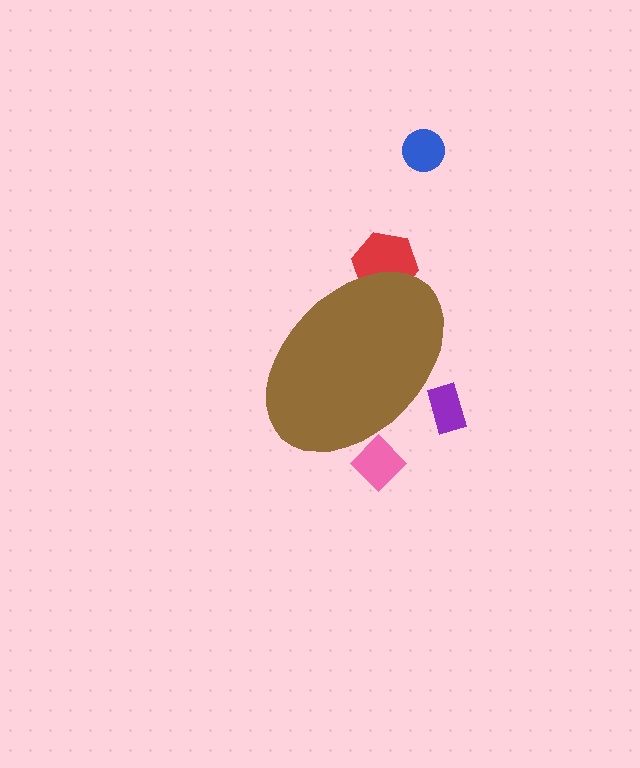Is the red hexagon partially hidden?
Yes, the red hexagon is partially hidden behind the brown ellipse.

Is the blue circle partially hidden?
No, the blue circle is fully visible.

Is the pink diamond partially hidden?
Yes, the pink diamond is partially hidden behind the brown ellipse.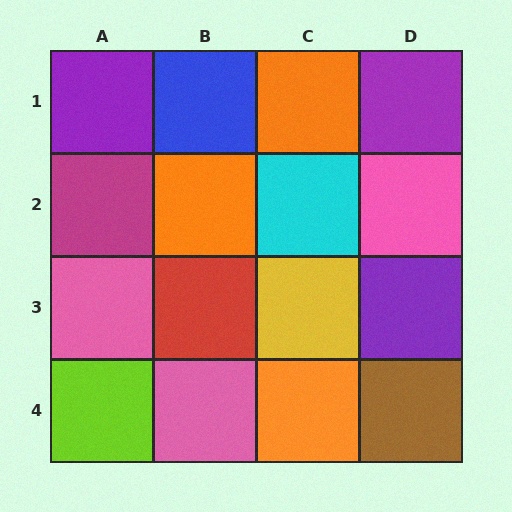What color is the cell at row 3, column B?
Red.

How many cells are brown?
1 cell is brown.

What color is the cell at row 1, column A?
Purple.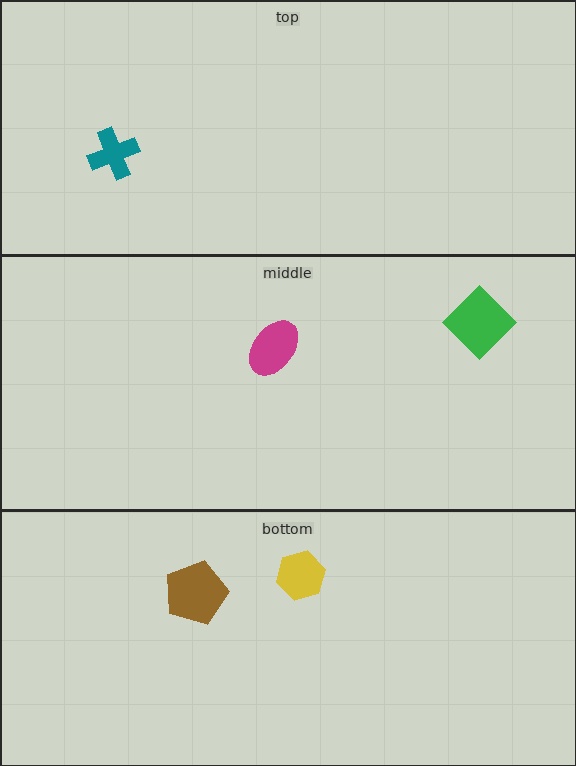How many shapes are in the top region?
1.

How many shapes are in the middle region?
2.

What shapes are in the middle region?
The magenta ellipse, the green diamond.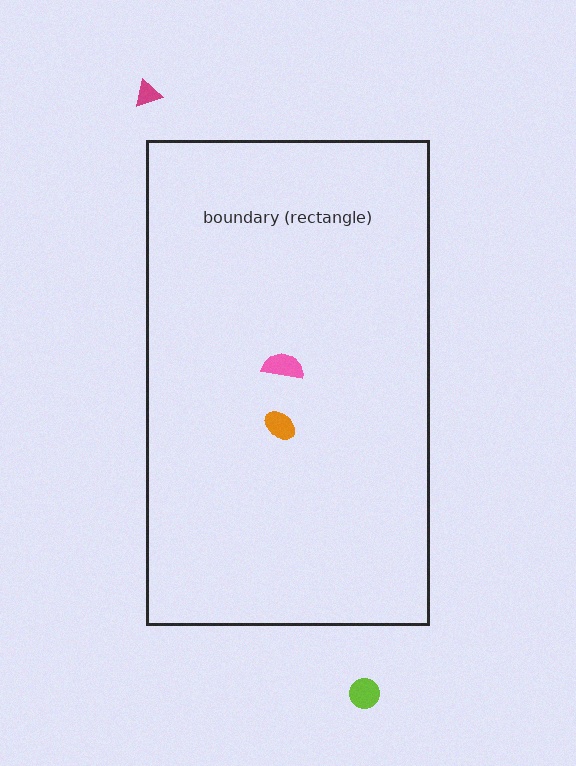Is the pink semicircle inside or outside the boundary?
Inside.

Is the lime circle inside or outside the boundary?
Outside.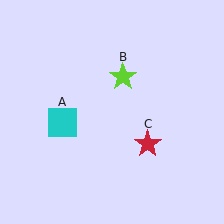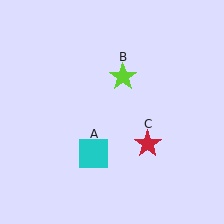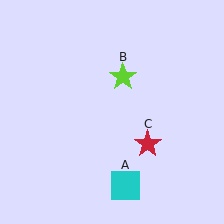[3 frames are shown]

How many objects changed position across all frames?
1 object changed position: cyan square (object A).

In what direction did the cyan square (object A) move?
The cyan square (object A) moved down and to the right.